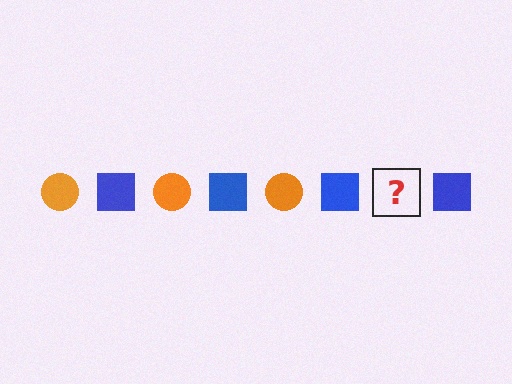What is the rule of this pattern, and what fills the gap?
The rule is that the pattern alternates between orange circle and blue square. The gap should be filled with an orange circle.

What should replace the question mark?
The question mark should be replaced with an orange circle.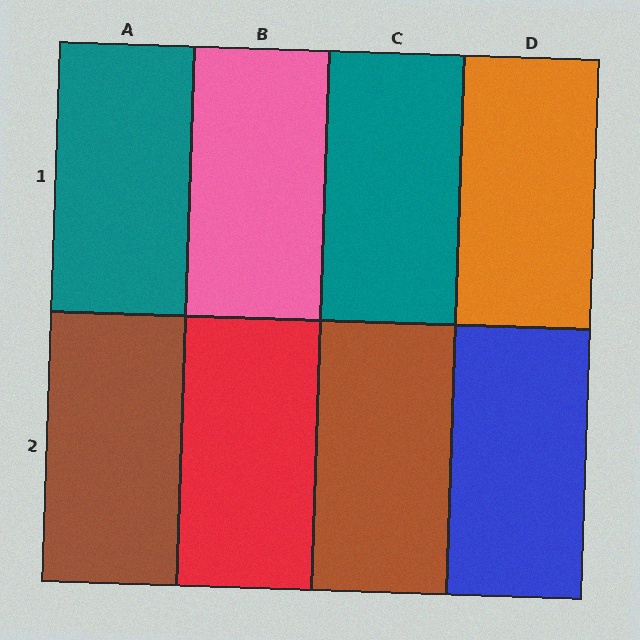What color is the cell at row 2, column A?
Brown.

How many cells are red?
1 cell is red.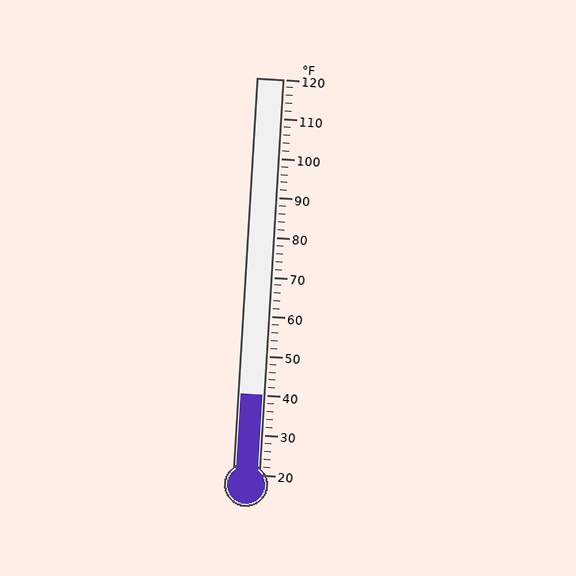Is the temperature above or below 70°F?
The temperature is below 70°F.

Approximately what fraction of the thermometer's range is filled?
The thermometer is filled to approximately 20% of its range.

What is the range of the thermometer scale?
The thermometer scale ranges from 20°F to 120°F.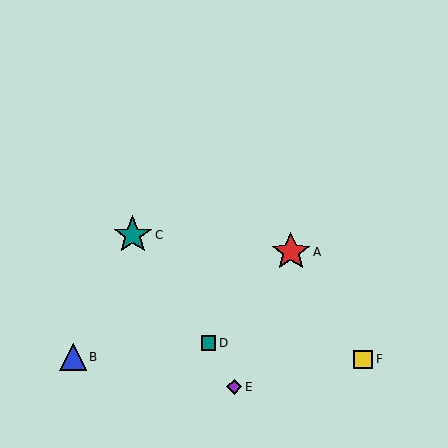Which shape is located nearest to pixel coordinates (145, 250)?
The teal star (labeled C) at (133, 235) is nearest to that location.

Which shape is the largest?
The teal star (labeled C) is the largest.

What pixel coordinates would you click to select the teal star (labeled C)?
Click at (133, 235) to select the teal star C.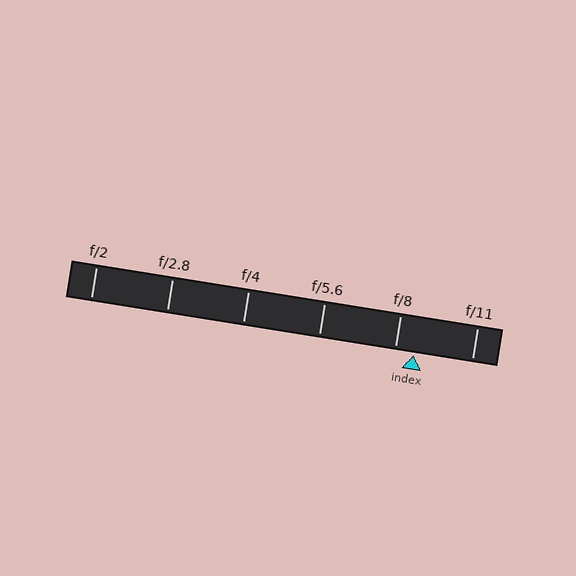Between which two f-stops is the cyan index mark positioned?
The index mark is between f/8 and f/11.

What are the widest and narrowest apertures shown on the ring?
The widest aperture shown is f/2 and the narrowest is f/11.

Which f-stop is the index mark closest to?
The index mark is closest to f/8.